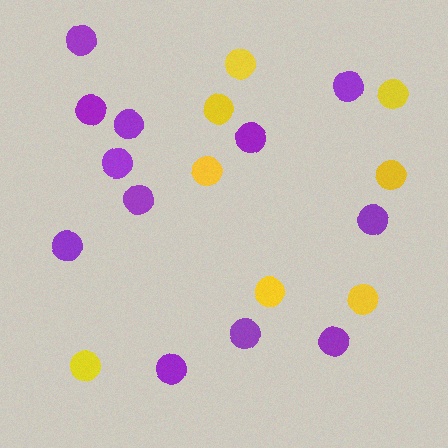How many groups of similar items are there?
There are 2 groups: one group of purple circles (12) and one group of yellow circles (8).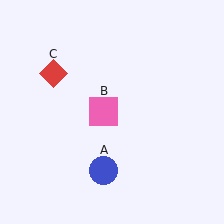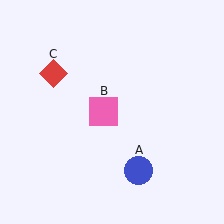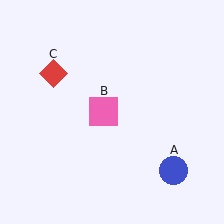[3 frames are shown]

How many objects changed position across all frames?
1 object changed position: blue circle (object A).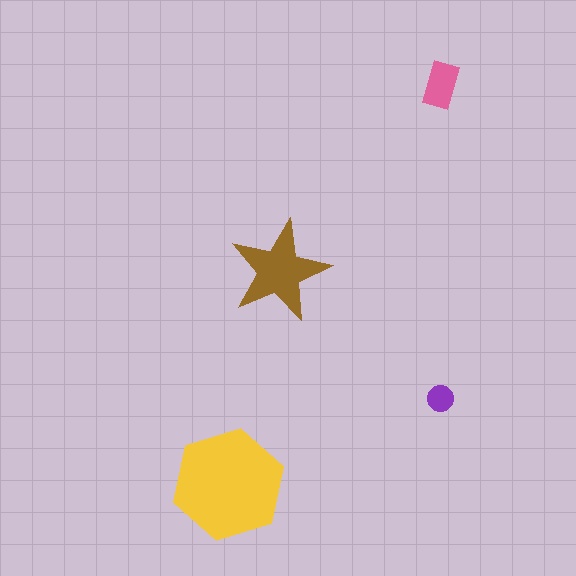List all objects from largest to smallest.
The yellow hexagon, the brown star, the pink rectangle, the purple circle.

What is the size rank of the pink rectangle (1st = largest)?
3rd.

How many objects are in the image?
There are 4 objects in the image.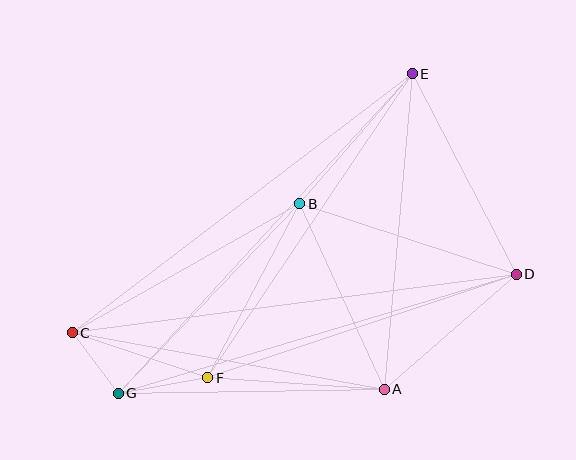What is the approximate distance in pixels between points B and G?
The distance between B and G is approximately 262 pixels.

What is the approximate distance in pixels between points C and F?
The distance between C and F is approximately 143 pixels.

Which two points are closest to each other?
Points C and G are closest to each other.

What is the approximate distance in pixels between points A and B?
The distance between A and B is approximately 204 pixels.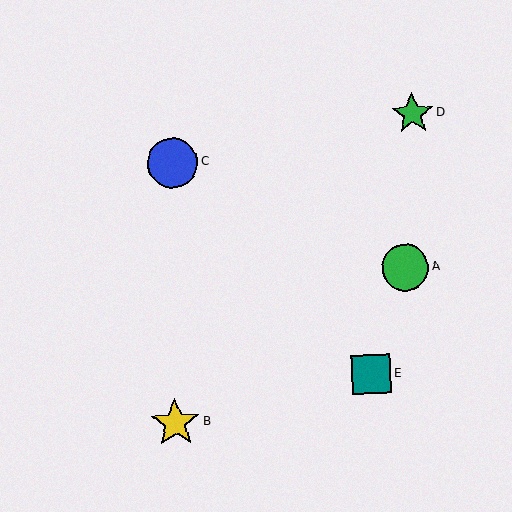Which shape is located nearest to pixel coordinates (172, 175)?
The blue circle (labeled C) at (172, 163) is nearest to that location.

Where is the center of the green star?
The center of the green star is at (412, 114).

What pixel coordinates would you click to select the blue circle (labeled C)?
Click at (172, 163) to select the blue circle C.